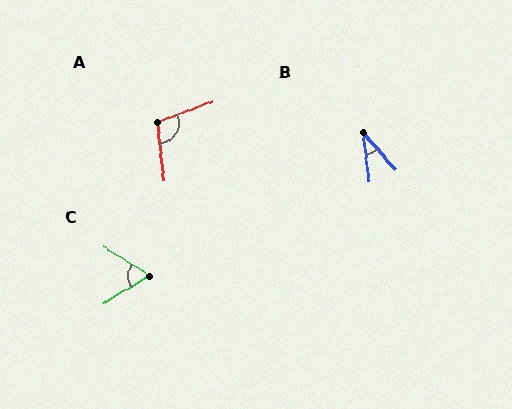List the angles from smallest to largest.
B (34°), C (64°), A (104°).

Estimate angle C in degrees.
Approximately 64 degrees.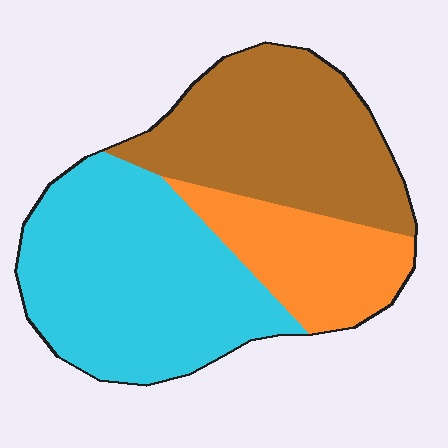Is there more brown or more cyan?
Cyan.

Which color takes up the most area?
Cyan, at roughly 45%.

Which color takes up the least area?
Orange, at roughly 20%.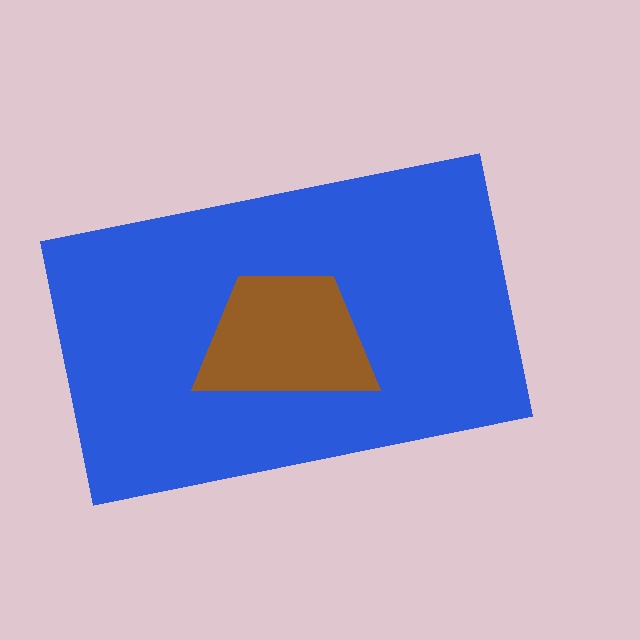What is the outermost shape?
The blue rectangle.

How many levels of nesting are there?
2.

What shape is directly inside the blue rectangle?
The brown trapezoid.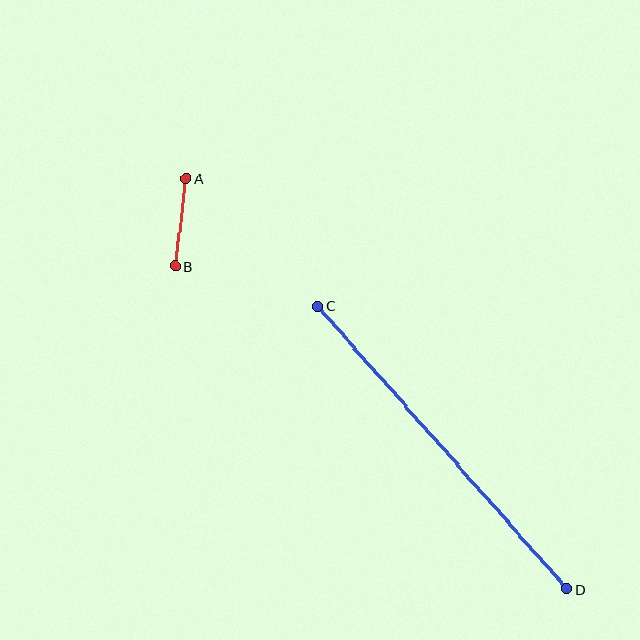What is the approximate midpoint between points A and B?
The midpoint is at approximately (181, 222) pixels.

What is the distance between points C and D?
The distance is approximately 377 pixels.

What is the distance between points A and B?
The distance is approximately 88 pixels.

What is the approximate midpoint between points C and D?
The midpoint is at approximately (442, 448) pixels.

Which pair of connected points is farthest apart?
Points C and D are farthest apart.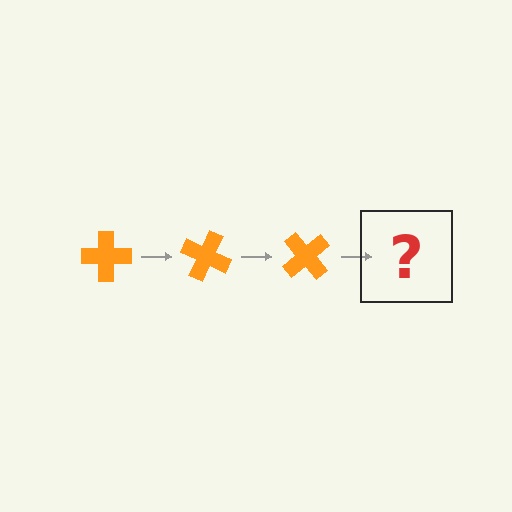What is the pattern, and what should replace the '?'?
The pattern is that the cross rotates 25 degrees each step. The '?' should be an orange cross rotated 75 degrees.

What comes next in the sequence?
The next element should be an orange cross rotated 75 degrees.